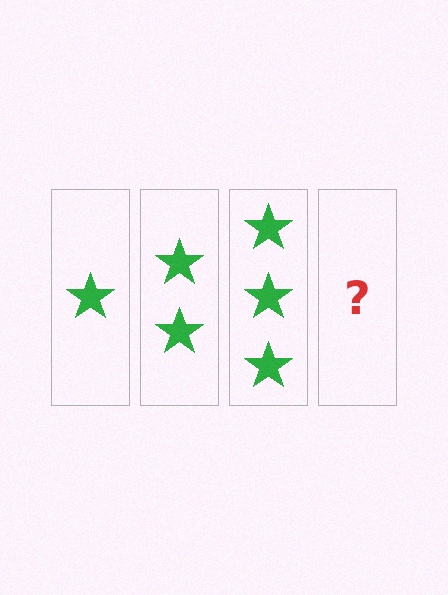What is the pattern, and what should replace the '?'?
The pattern is that each step adds one more star. The '?' should be 4 stars.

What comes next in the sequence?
The next element should be 4 stars.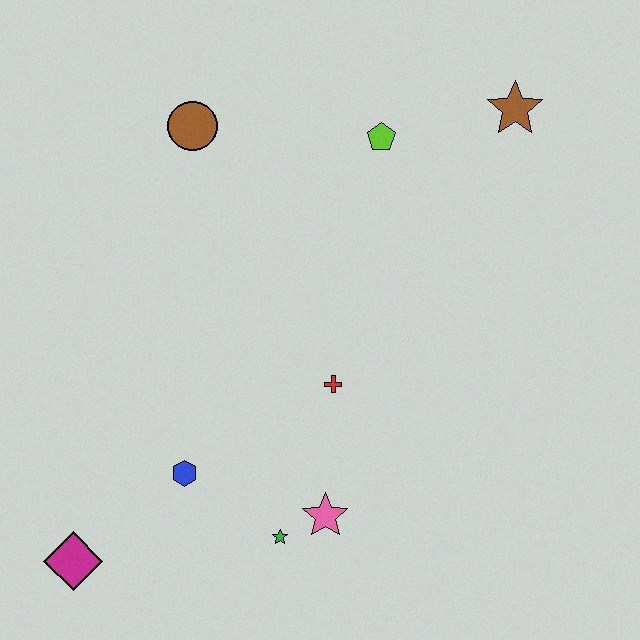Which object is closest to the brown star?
The lime pentagon is closest to the brown star.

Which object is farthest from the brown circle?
The magenta diamond is farthest from the brown circle.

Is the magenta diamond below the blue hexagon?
Yes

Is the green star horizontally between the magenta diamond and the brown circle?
No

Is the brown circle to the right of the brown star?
No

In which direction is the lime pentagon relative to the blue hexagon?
The lime pentagon is above the blue hexagon.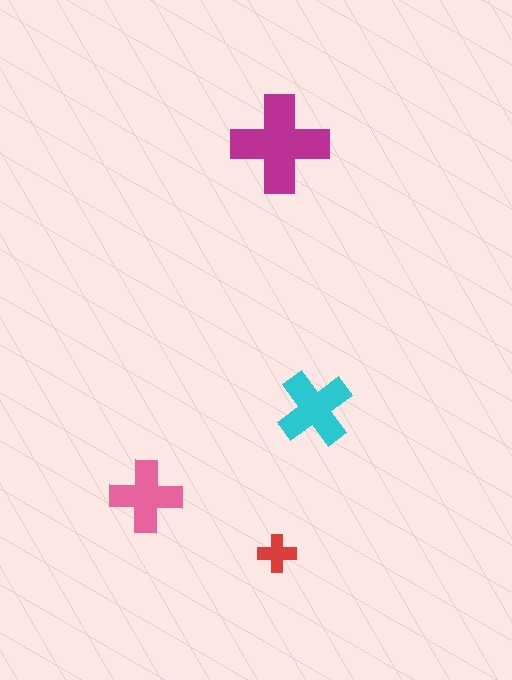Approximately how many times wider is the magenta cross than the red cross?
About 2.5 times wider.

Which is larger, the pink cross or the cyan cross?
The cyan one.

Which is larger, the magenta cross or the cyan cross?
The magenta one.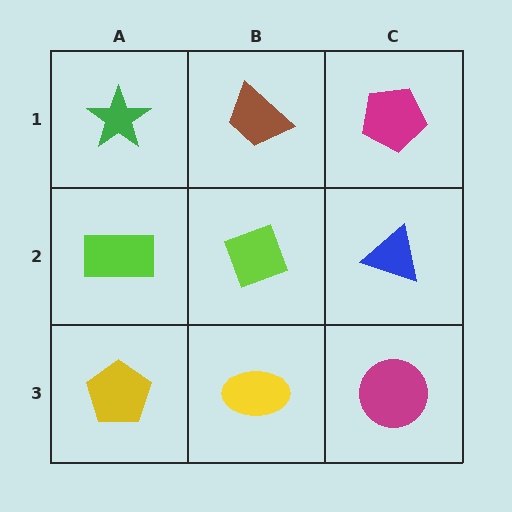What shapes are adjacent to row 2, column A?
A green star (row 1, column A), a yellow pentagon (row 3, column A), a lime diamond (row 2, column B).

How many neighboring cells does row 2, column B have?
4.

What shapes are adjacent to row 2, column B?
A brown trapezoid (row 1, column B), a yellow ellipse (row 3, column B), a lime rectangle (row 2, column A), a blue triangle (row 2, column C).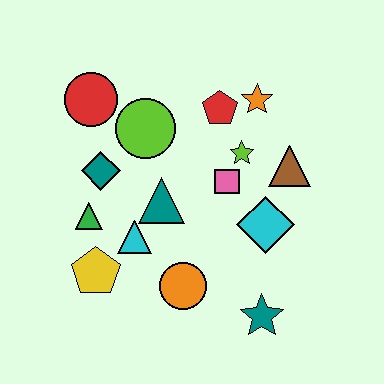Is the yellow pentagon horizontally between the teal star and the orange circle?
No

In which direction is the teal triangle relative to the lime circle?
The teal triangle is below the lime circle.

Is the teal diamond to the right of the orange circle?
No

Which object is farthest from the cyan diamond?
The red circle is farthest from the cyan diamond.